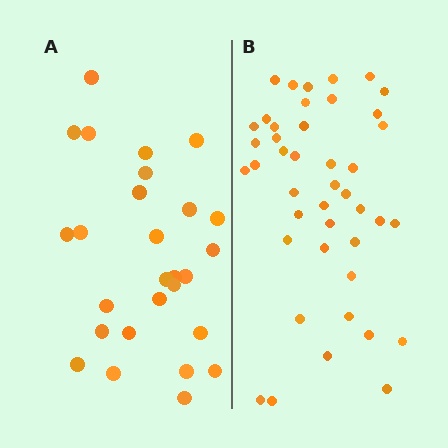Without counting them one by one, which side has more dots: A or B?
Region B (the right region) has more dots.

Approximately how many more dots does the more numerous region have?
Region B has approximately 15 more dots than region A.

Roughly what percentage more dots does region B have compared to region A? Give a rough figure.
About 60% more.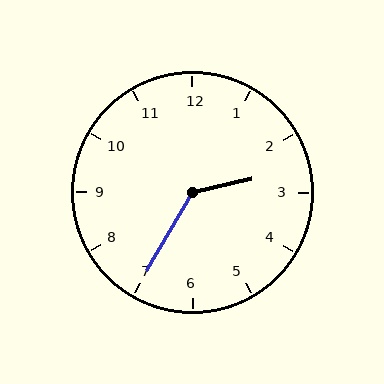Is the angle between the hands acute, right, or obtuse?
It is obtuse.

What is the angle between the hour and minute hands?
Approximately 132 degrees.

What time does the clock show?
2:35.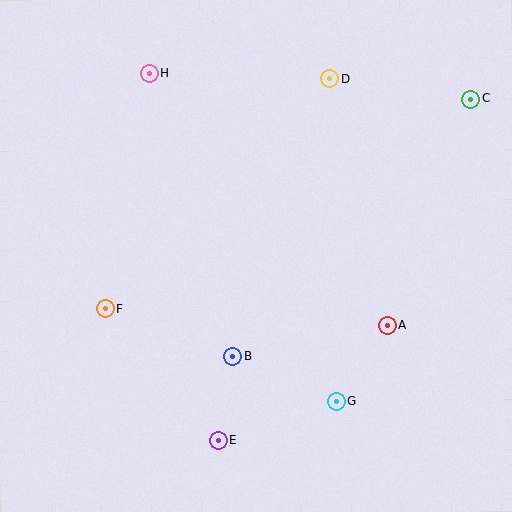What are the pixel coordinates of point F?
Point F is at (105, 309).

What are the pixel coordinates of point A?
Point A is at (387, 325).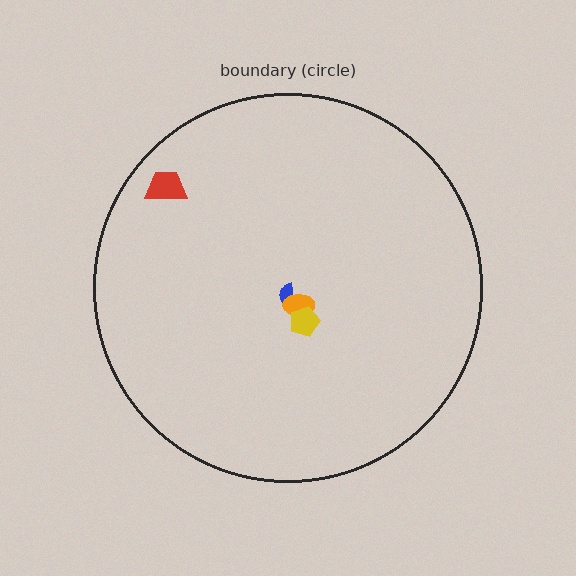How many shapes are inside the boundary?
4 inside, 0 outside.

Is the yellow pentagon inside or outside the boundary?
Inside.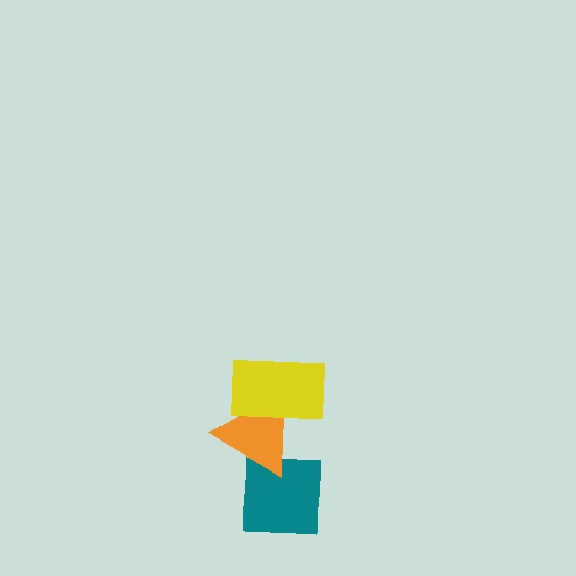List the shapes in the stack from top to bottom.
From top to bottom: the yellow rectangle, the orange triangle, the teal square.